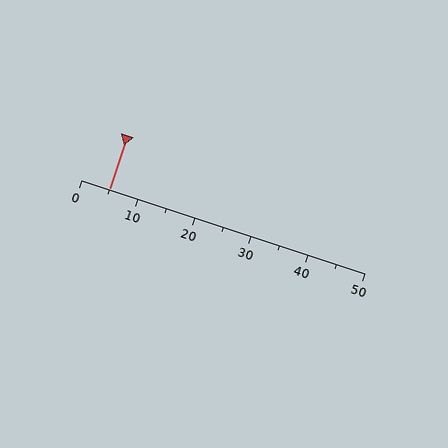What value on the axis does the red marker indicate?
The marker indicates approximately 5.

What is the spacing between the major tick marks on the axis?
The major ticks are spaced 10 apart.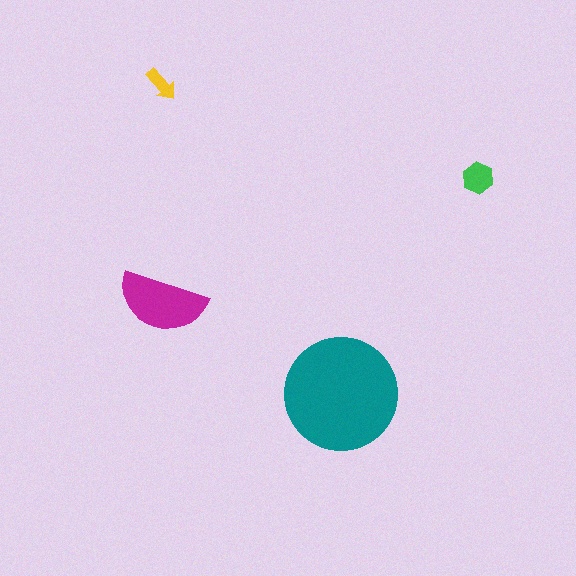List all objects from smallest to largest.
The yellow arrow, the green hexagon, the magenta semicircle, the teal circle.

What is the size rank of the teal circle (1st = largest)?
1st.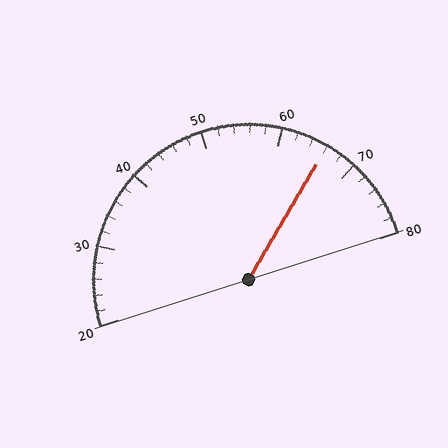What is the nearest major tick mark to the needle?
The nearest major tick mark is 70.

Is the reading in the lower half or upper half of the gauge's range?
The reading is in the upper half of the range (20 to 80).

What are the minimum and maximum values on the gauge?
The gauge ranges from 20 to 80.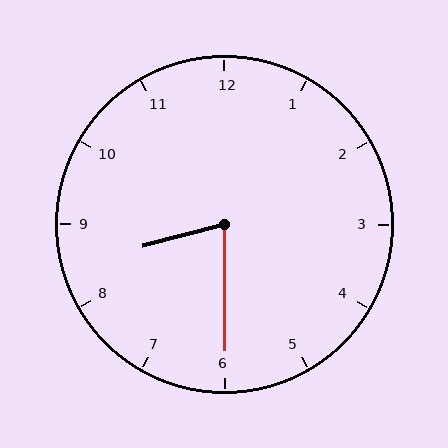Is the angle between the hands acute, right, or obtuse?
It is acute.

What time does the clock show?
8:30.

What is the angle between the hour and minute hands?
Approximately 75 degrees.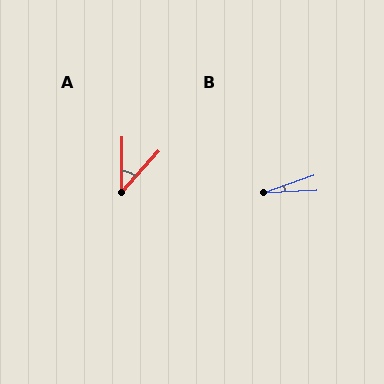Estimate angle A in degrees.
Approximately 41 degrees.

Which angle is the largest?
A, at approximately 41 degrees.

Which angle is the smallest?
B, at approximately 16 degrees.